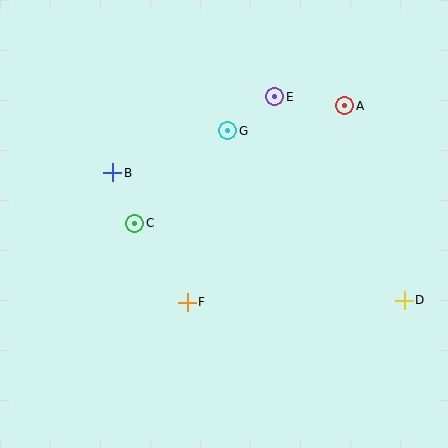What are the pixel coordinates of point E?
Point E is at (275, 97).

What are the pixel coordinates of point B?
Point B is at (113, 173).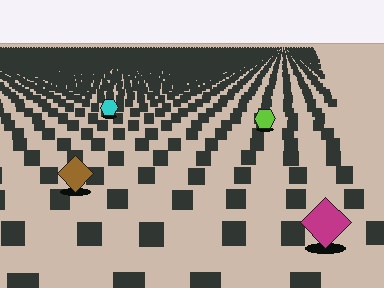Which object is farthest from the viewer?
The cyan hexagon is farthest from the viewer. It appears smaller and the ground texture around it is denser.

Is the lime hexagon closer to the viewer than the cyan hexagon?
Yes. The lime hexagon is closer — you can tell from the texture gradient: the ground texture is coarser near it.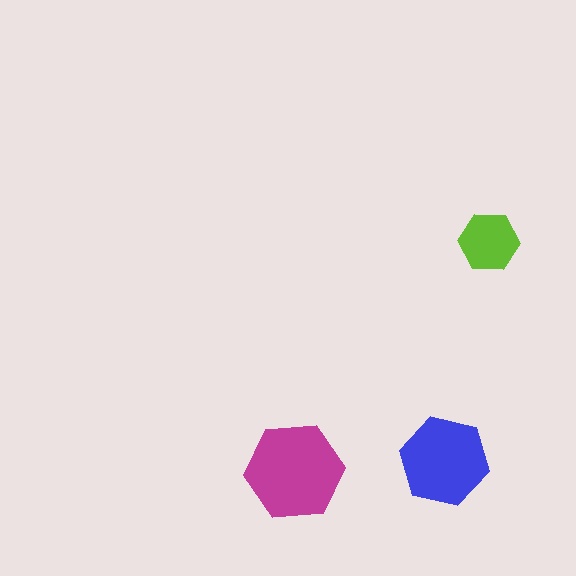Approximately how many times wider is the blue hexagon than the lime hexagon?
About 1.5 times wider.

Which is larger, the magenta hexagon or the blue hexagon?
The magenta one.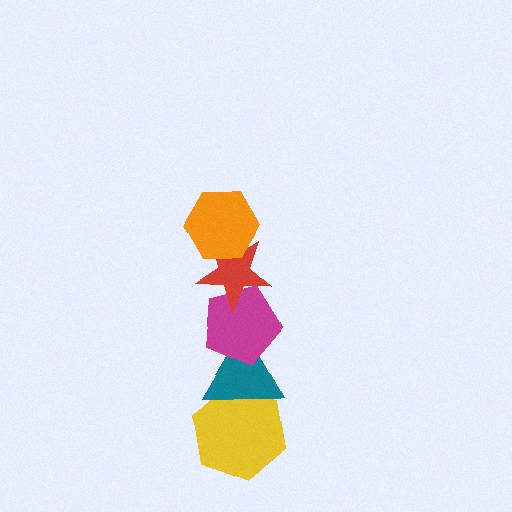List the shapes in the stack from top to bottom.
From top to bottom: the orange hexagon, the red star, the magenta pentagon, the teal triangle, the yellow hexagon.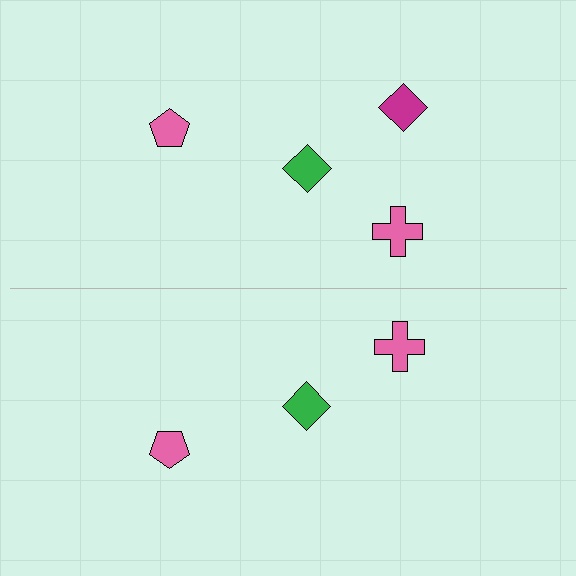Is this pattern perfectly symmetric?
No, the pattern is not perfectly symmetric. A magenta diamond is missing from the bottom side.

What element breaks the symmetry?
A magenta diamond is missing from the bottom side.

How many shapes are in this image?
There are 7 shapes in this image.